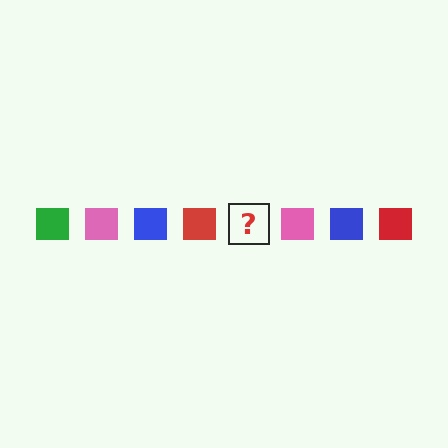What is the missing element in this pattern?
The missing element is a green square.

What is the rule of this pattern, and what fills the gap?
The rule is that the pattern cycles through green, pink, blue, red squares. The gap should be filled with a green square.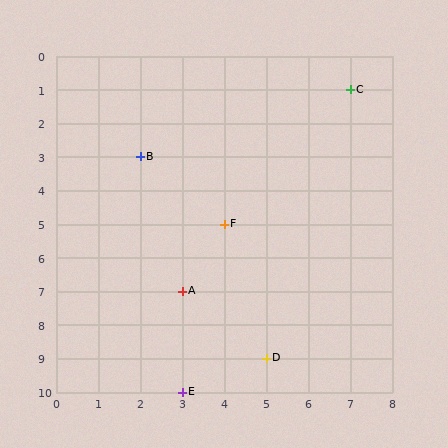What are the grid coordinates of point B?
Point B is at grid coordinates (2, 3).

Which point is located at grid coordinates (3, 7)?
Point A is at (3, 7).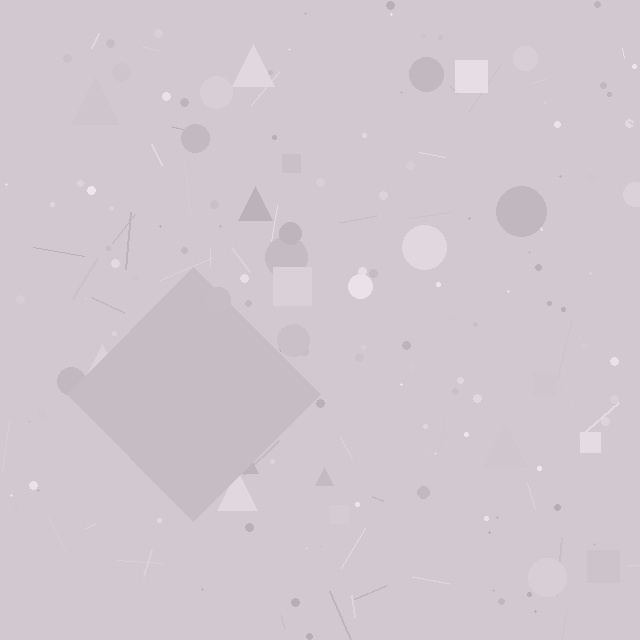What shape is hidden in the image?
A diamond is hidden in the image.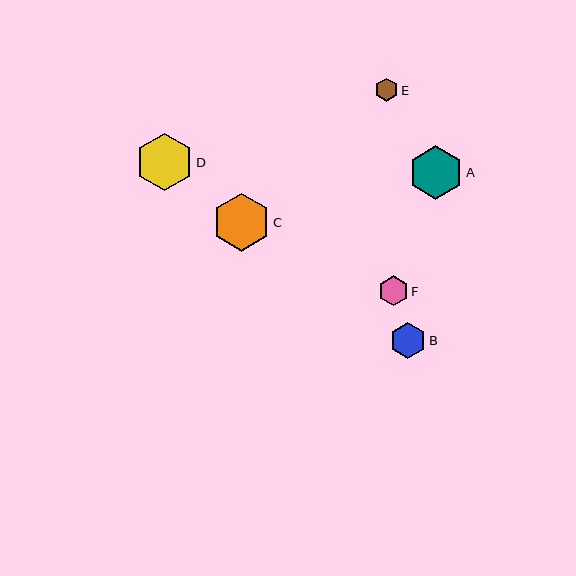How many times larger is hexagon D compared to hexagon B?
Hexagon D is approximately 1.6 times the size of hexagon B.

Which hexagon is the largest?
Hexagon C is the largest with a size of approximately 58 pixels.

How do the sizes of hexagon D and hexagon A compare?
Hexagon D and hexagon A are approximately the same size.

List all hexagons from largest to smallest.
From largest to smallest: C, D, A, B, F, E.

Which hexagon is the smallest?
Hexagon E is the smallest with a size of approximately 24 pixels.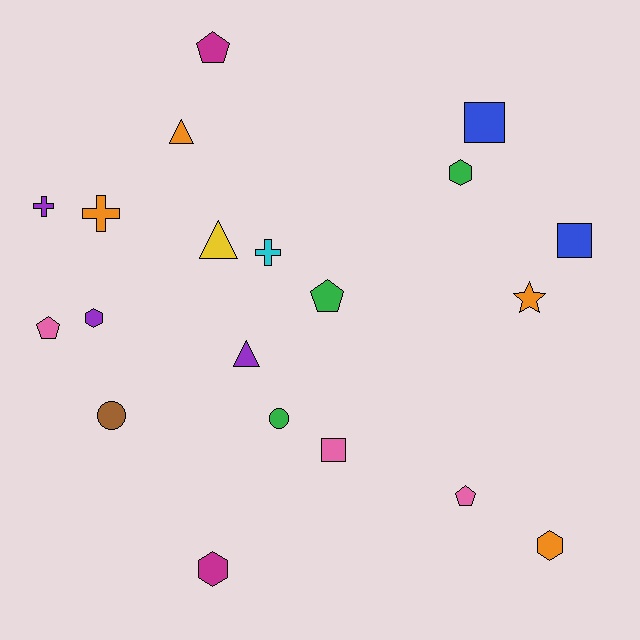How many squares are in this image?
There are 3 squares.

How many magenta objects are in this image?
There are 2 magenta objects.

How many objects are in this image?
There are 20 objects.